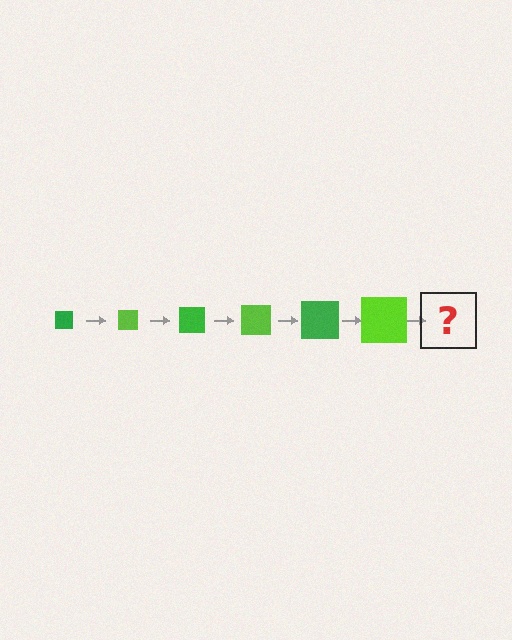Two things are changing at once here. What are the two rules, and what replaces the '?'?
The two rules are that the square grows larger each step and the color cycles through green and lime. The '?' should be a green square, larger than the previous one.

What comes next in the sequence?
The next element should be a green square, larger than the previous one.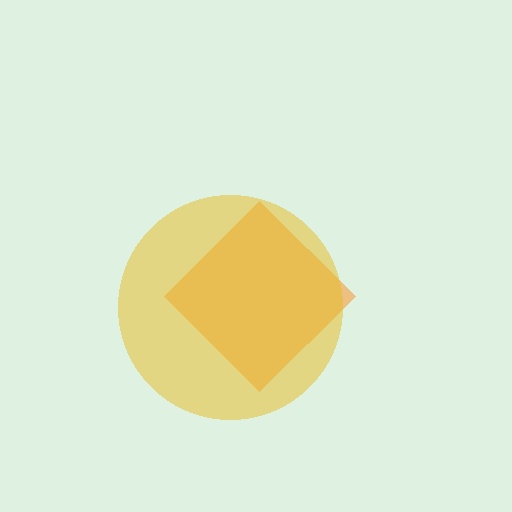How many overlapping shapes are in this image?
There are 2 overlapping shapes in the image.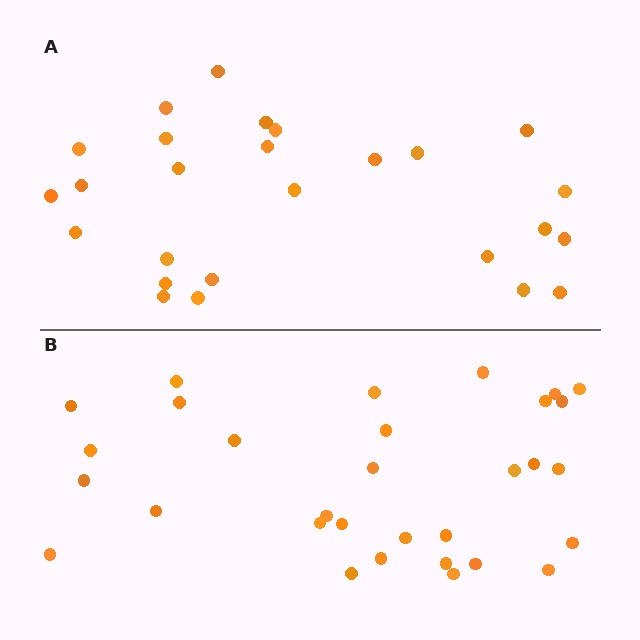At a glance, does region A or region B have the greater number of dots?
Region B (the bottom region) has more dots.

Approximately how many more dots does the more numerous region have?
Region B has about 5 more dots than region A.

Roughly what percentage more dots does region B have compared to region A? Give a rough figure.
About 20% more.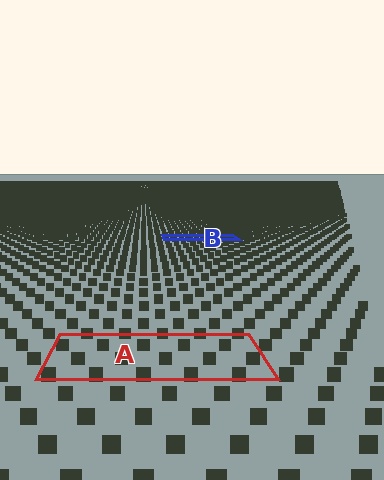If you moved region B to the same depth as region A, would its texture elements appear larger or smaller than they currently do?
They would appear larger. At a closer depth, the same texture elements are projected at a bigger on-screen size.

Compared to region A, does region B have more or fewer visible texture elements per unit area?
Region B has more texture elements per unit area — they are packed more densely because it is farther away.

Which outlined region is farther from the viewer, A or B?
Region B is farther from the viewer — the texture elements inside it appear smaller and more densely packed.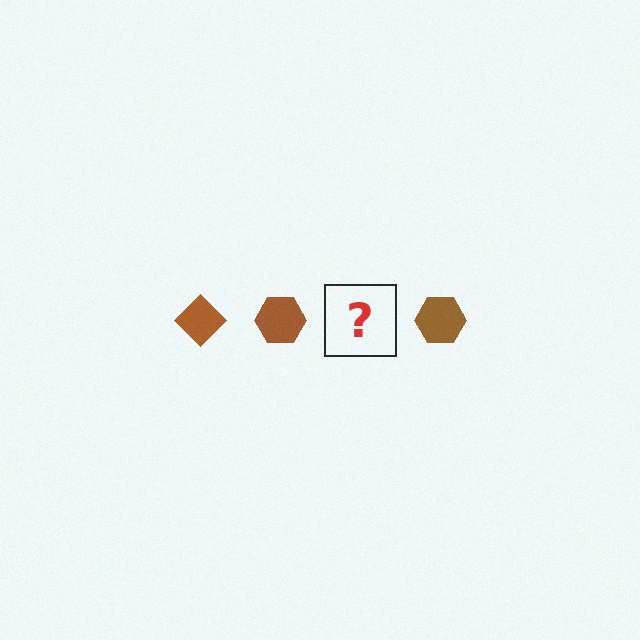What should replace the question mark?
The question mark should be replaced with a brown diamond.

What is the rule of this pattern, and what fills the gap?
The rule is that the pattern cycles through diamond, hexagon shapes in brown. The gap should be filled with a brown diamond.